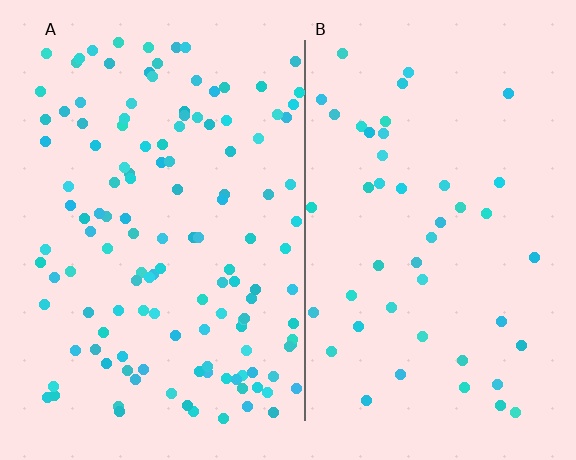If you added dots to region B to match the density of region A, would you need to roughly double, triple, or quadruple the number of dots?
Approximately triple.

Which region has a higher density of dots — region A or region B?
A (the left).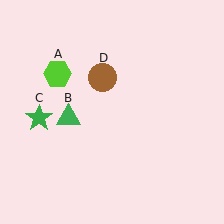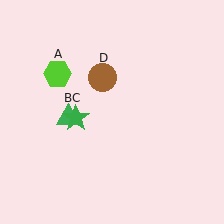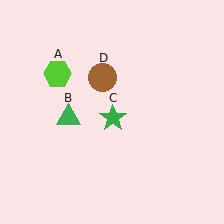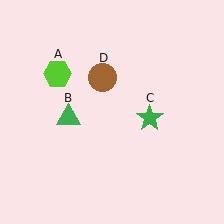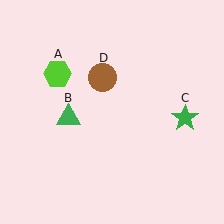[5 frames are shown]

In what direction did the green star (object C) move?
The green star (object C) moved right.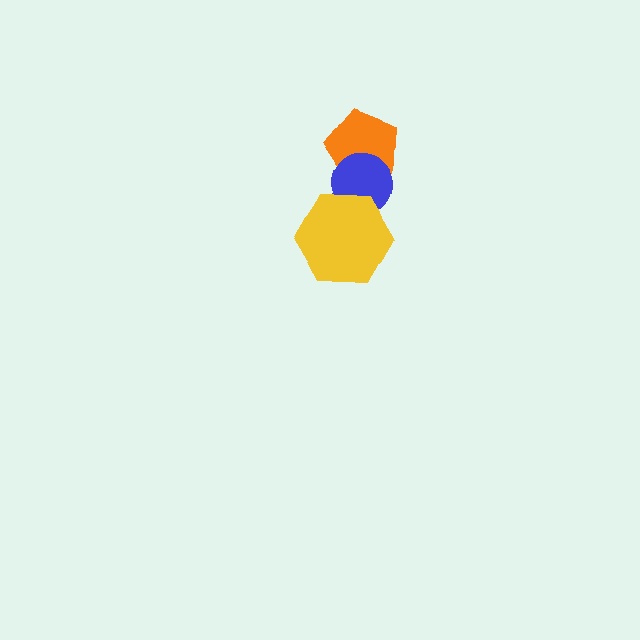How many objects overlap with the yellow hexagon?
1 object overlaps with the yellow hexagon.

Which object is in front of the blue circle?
The yellow hexagon is in front of the blue circle.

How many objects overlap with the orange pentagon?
1 object overlaps with the orange pentagon.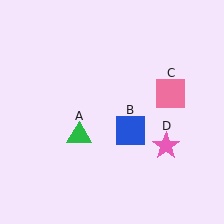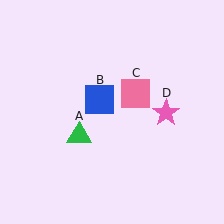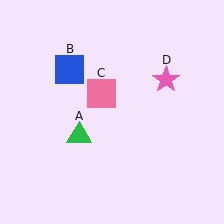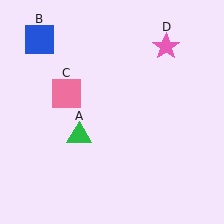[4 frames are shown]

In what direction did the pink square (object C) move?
The pink square (object C) moved left.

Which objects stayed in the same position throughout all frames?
Green triangle (object A) remained stationary.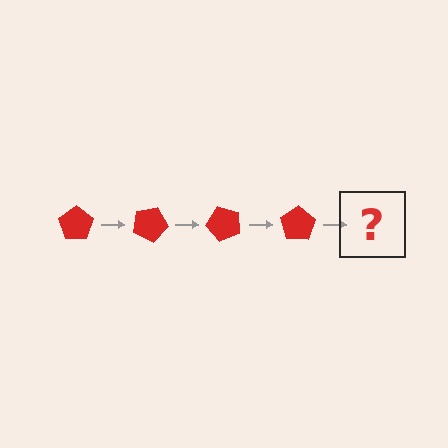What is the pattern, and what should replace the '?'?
The pattern is that the pentagon rotates 25 degrees each step. The '?' should be a red pentagon rotated 100 degrees.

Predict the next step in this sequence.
The next step is a red pentagon rotated 100 degrees.